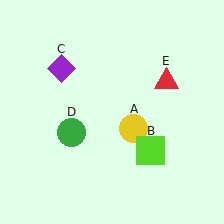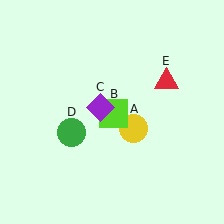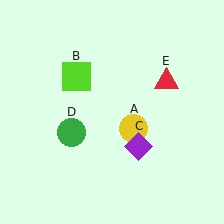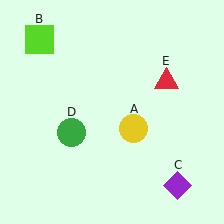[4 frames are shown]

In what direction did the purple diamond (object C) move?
The purple diamond (object C) moved down and to the right.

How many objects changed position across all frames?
2 objects changed position: lime square (object B), purple diamond (object C).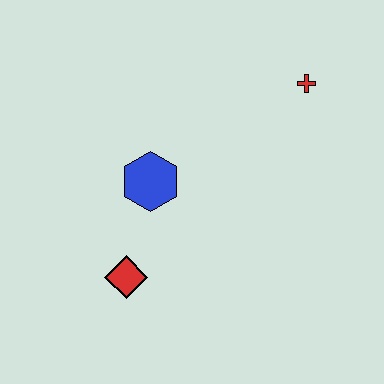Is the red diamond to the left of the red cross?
Yes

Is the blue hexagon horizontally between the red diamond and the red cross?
Yes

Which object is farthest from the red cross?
The red diamond is farthest from the red cross.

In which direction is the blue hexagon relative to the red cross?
The blue hexagon is to the left of the red cross.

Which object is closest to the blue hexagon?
The red diamond is closest to the blue hexagon.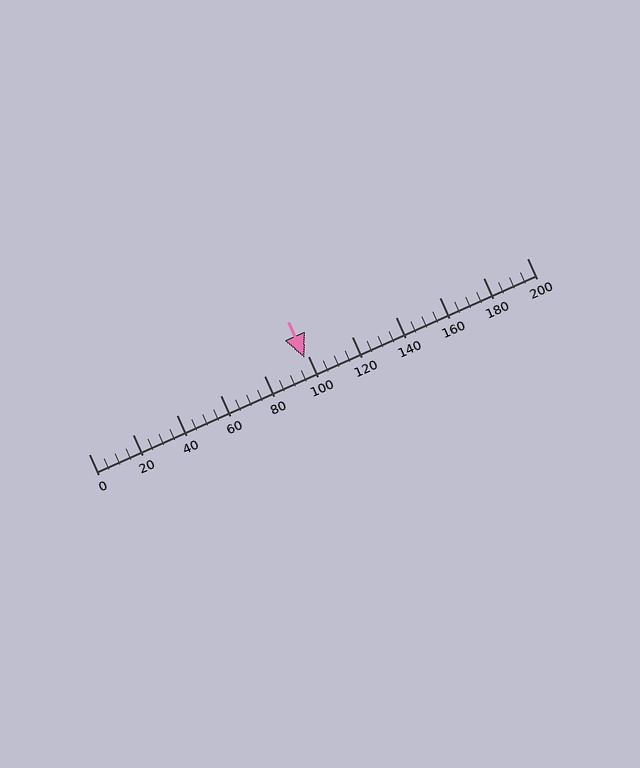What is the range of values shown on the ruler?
The ruler shows values from 0 to 200.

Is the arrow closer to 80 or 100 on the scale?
The arrow is closer to 100.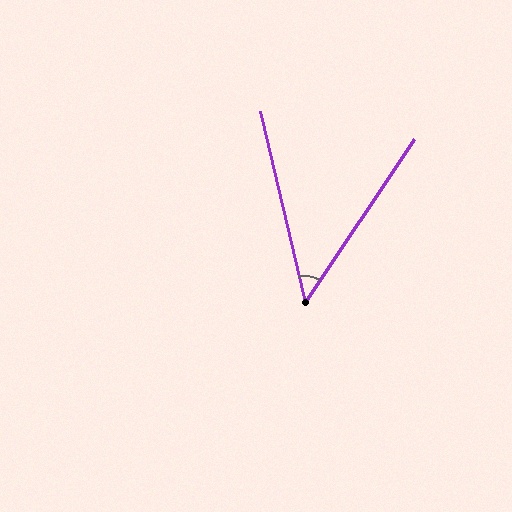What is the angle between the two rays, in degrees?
Approximately 47 degrees.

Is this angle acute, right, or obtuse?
It is acute.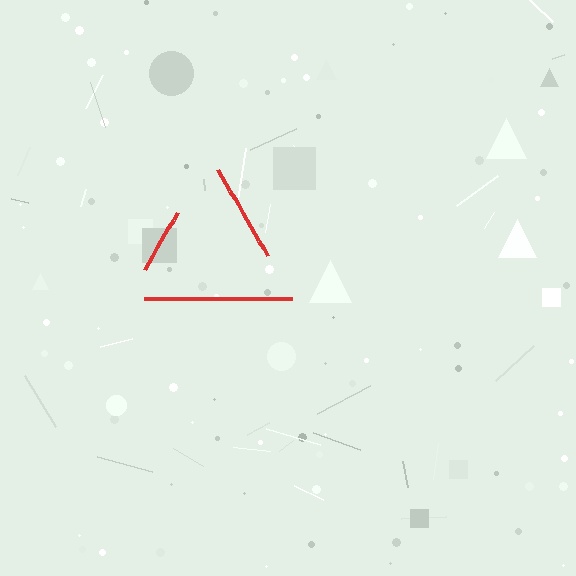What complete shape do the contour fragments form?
The contour fragments form a triangle.